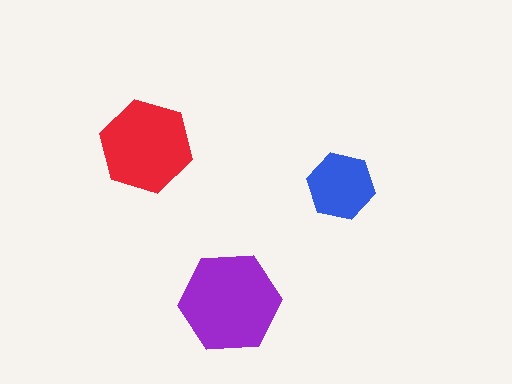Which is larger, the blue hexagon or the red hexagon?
The red one.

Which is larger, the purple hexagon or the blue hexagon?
The purple one.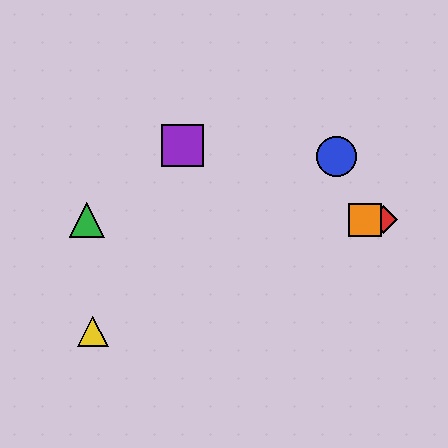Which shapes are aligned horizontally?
The red diamond, the green triangle, the orange square are aligned horizontally.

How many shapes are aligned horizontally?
3 shapes (the red diamond, the green triangle, the orange square) are aligned horizontally.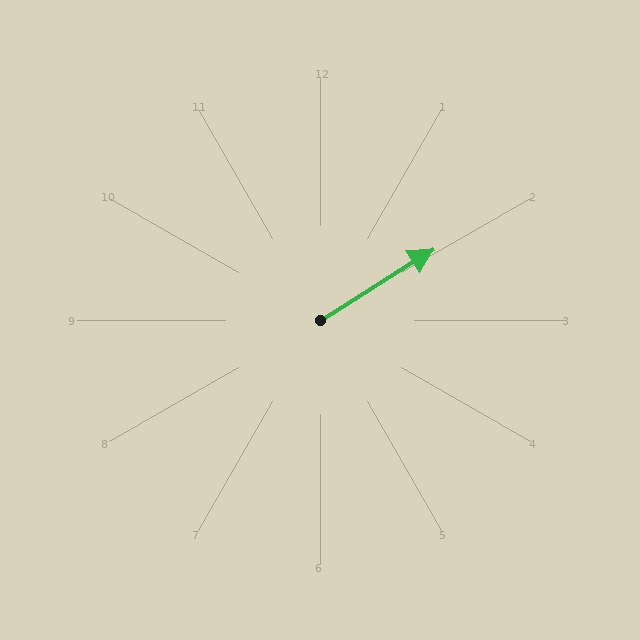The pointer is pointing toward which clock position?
Roughly 2 o'clock.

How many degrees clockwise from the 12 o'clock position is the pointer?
Approximately 58 degrees.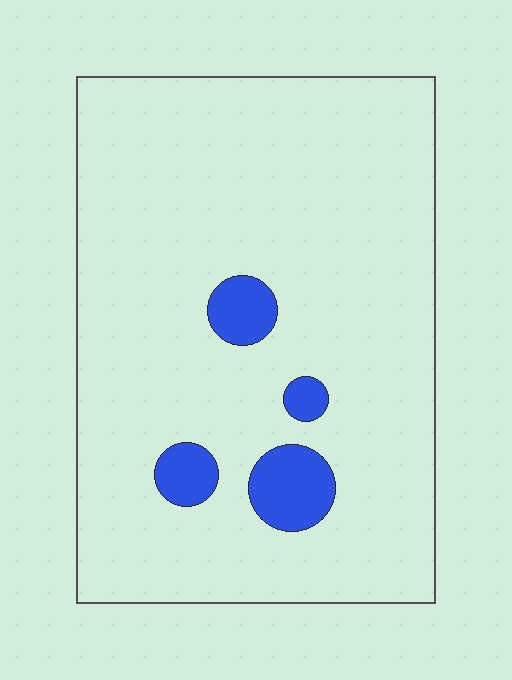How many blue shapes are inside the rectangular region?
4.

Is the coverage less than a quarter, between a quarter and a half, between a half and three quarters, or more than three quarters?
Less than a quarter.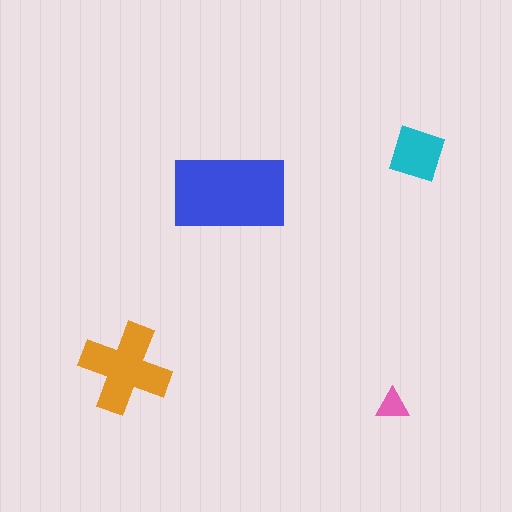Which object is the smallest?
The pink triangle.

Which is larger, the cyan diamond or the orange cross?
The orange cross.